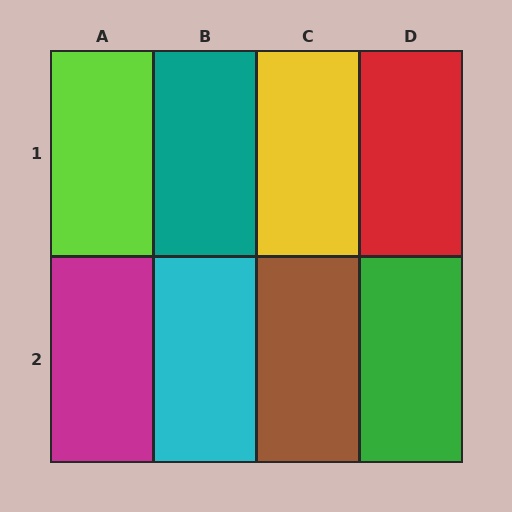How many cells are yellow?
1 cell is yellow.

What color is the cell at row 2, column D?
Green.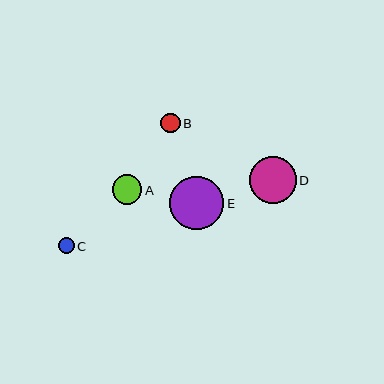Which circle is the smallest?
Circle C is the smallest with a size of approximately 16 pixels.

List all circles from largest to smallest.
From largest to smallest: E, D, A, B, C.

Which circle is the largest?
Circle E is the largest with a size of approximately 54 pixels.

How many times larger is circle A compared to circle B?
Circle A is approximately 1.5 times the size of circle B.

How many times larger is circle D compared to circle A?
Circle D is approximately 1.6 times the size of circle A.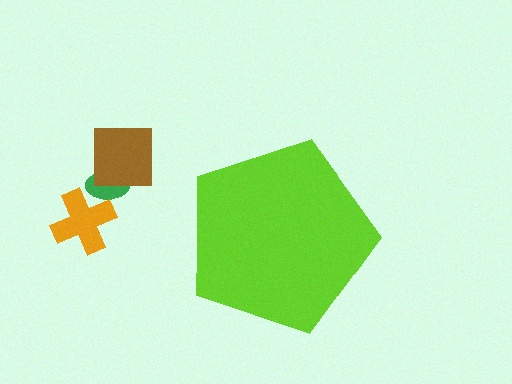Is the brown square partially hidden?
No, the brown square is fully visible.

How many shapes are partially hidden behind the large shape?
0 shapes are partially hidden.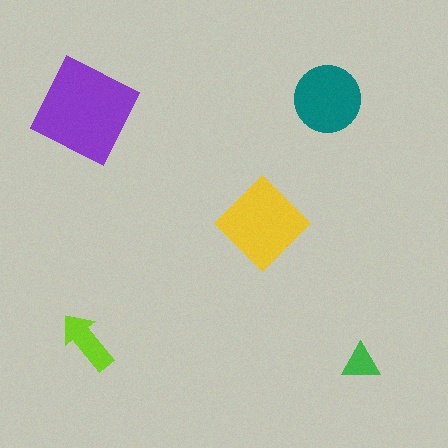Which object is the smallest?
The green triangle.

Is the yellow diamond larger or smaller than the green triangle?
Larger.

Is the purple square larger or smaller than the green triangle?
Larger.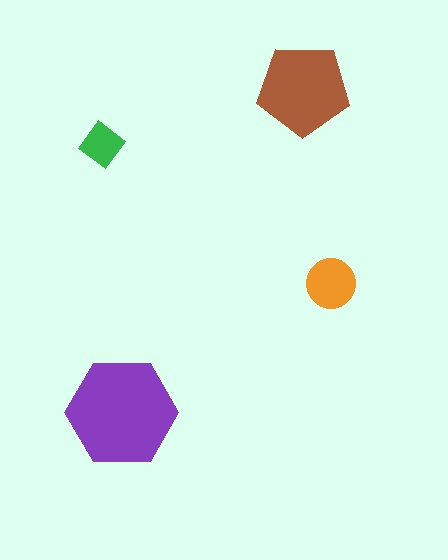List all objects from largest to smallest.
The purple hexagon, the brown pentagon, the orange circle, the green diamond.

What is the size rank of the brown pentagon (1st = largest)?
2nd.